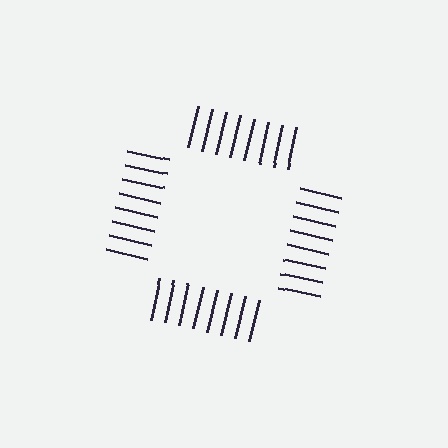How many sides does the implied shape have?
4 sides — the line-ends trace a square.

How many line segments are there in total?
32 — 8 along each of the 4 edges.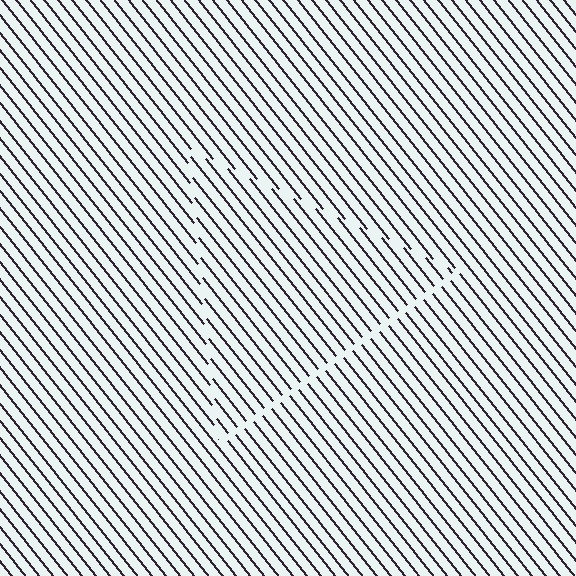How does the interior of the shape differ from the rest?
The interior of the shape contains the same grating, shifted by half a period — the contour is defined by the phase discontinuity where line-ends from the inner and outer gratings abut.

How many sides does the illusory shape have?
3 sides — the line-ends trace a triangle.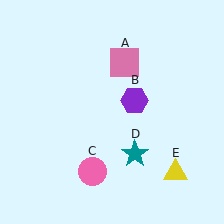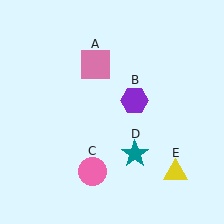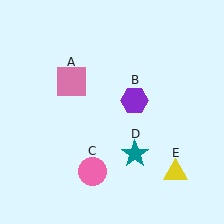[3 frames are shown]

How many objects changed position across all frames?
1 object changed position: pink square (object A).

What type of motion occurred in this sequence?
The pink square (object A) rotated counterclockwise around the center of the scene.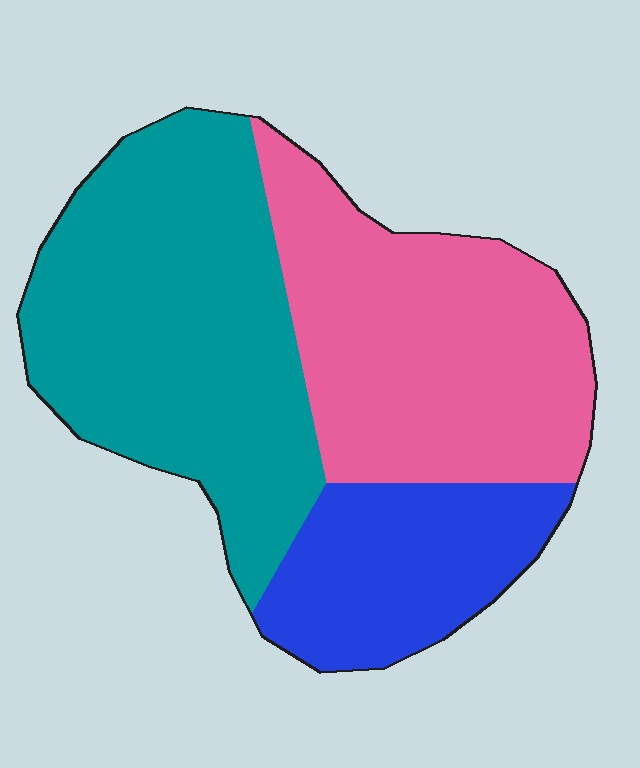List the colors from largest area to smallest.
From largest to smallest: teal, pink, blue.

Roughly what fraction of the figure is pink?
Pink takes up about three eighths (3/8) of the figure.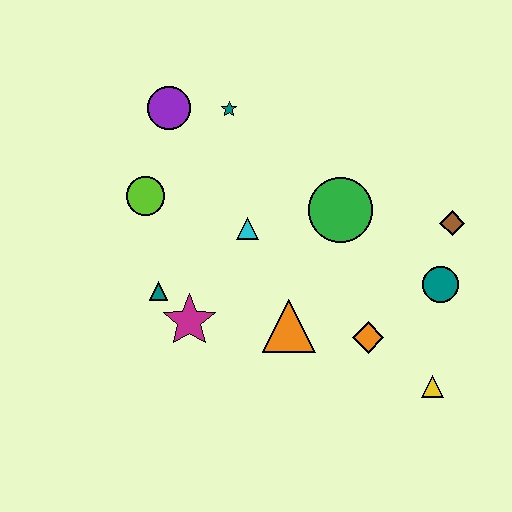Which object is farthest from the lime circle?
The yellow triangle is farthest from the lime circle.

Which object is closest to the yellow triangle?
The orange diamond is closest to the yellow triangle.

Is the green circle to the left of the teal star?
No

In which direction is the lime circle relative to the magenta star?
The lime circle is above the magenta star.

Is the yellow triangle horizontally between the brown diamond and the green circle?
Yes